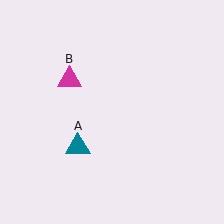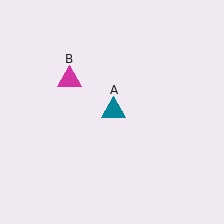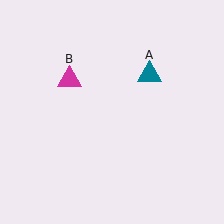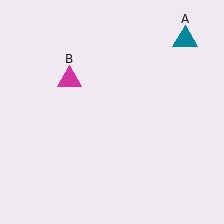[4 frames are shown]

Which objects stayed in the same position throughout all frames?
Magenta triangle (object B) remained stationary.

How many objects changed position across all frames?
1 object changed position: teal triangle (object A).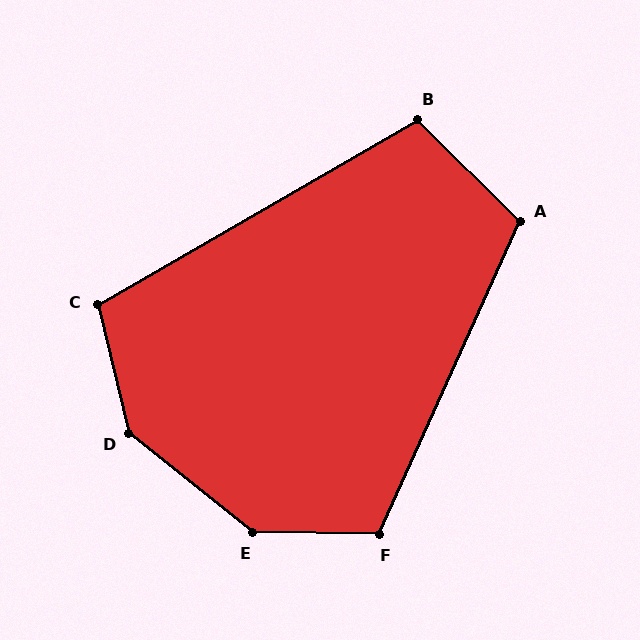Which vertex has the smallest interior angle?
B, at approximately 105 degrees.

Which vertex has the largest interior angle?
E, at approximately 143 degrees.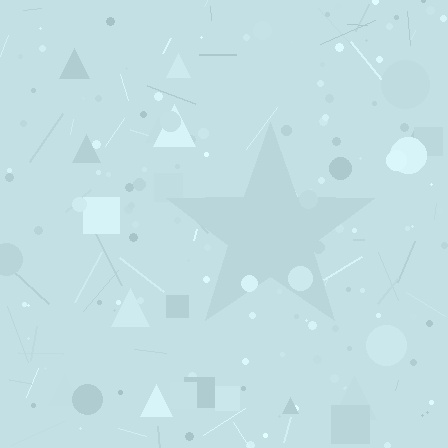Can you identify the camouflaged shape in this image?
The camouflaged shape is a star.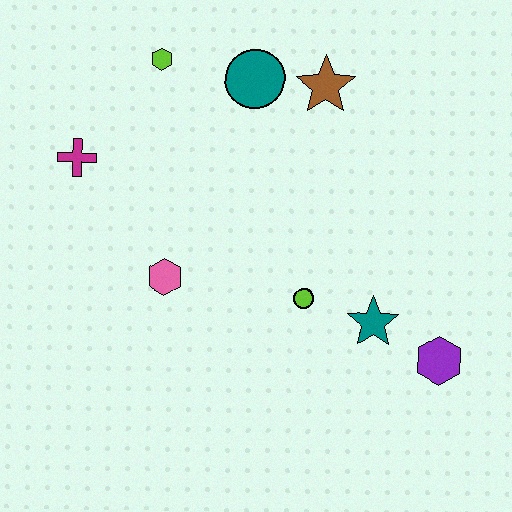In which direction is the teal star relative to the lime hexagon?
The teal star is below the lime hexagon.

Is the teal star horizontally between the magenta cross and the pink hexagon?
No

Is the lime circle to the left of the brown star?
Yes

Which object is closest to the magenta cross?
The lime hexagon is closest to the magenta cross.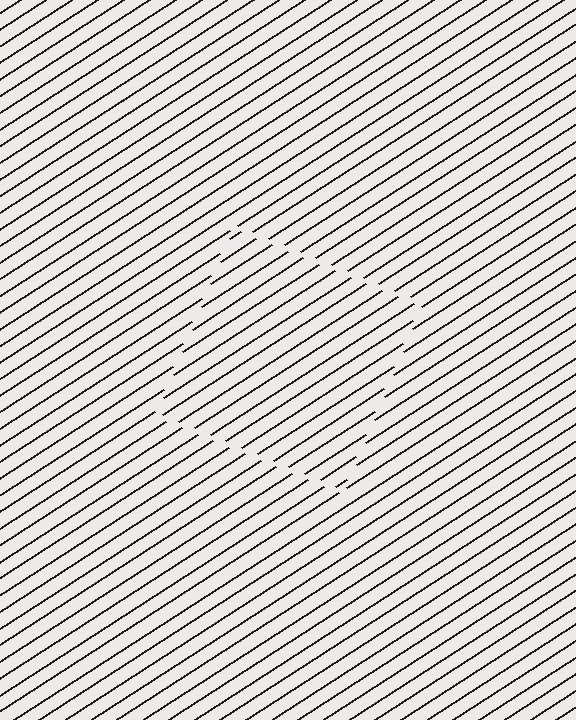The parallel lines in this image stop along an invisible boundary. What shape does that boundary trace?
An illusory square. The interior of the shape contains the same grating, shifted by half a period — the contour is defined by the phase discontinuity where line-ends from the inner and outer gratings abut.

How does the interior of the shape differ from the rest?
The interior of the shape contains the same grating, shifted by half a period — the contour is defined by the phase discontinuity where line-ends from the inner and outer gratings abut.